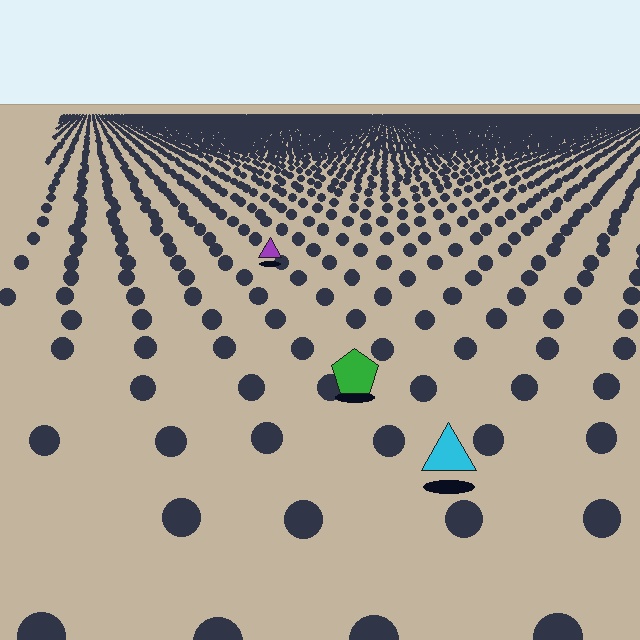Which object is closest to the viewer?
The cyan triangle is closest. The texture marks near it are larger and more spread out.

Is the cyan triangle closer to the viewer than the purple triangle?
Yes. The cyan triangle is closer — you can tell from the texture gradient: the ground texture is coarser near it.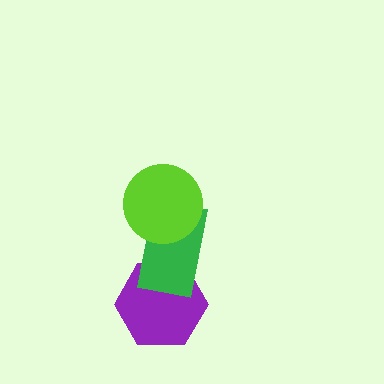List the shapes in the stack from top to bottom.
From top to bottom: the lime circle, the green rectangle, the purple hexagon.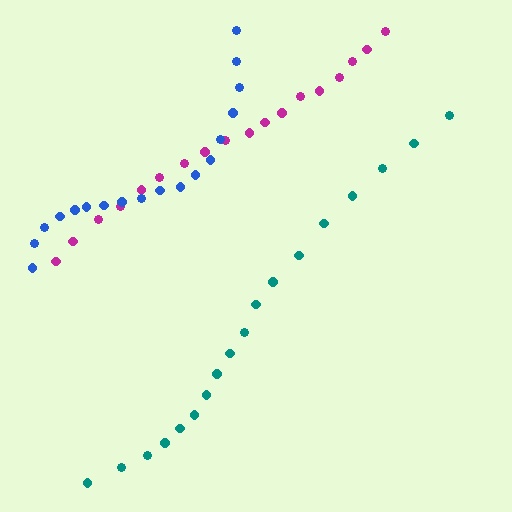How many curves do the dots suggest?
There are 3 distinct paths.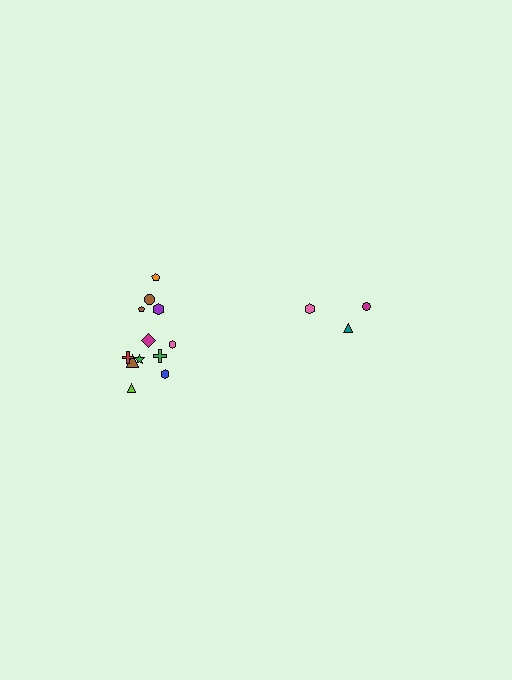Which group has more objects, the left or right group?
The left group.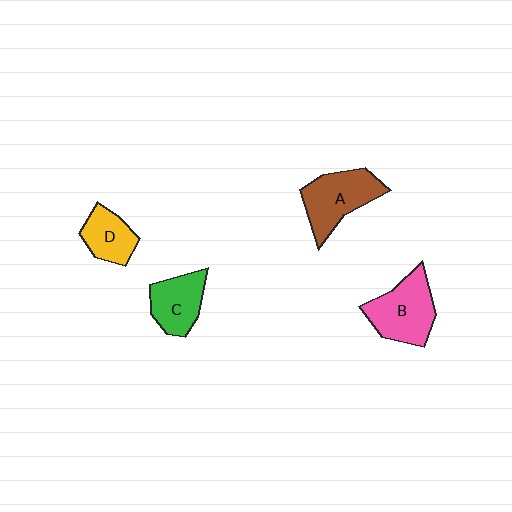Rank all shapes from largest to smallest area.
From largest to smallest: B (pink), A (brown), C (green), D (yellow).